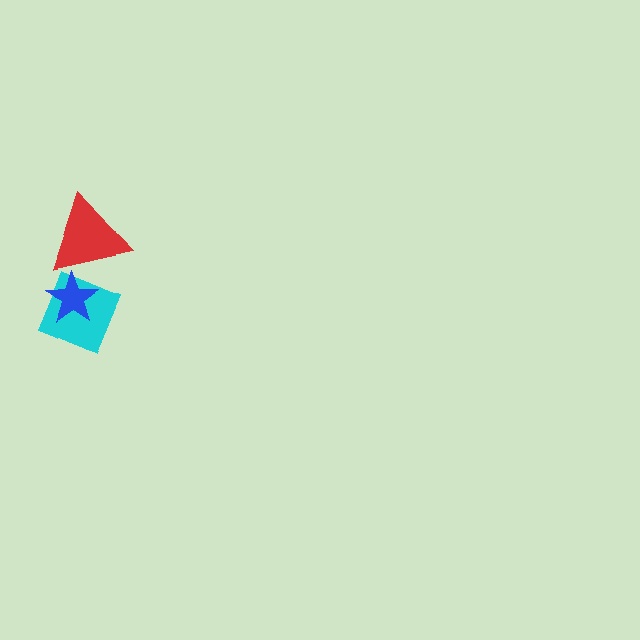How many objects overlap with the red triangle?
1 object overlaps with the red triangle.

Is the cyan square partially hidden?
Yes, it is partially covered by another shape.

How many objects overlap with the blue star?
2 objects overlap with the blue star.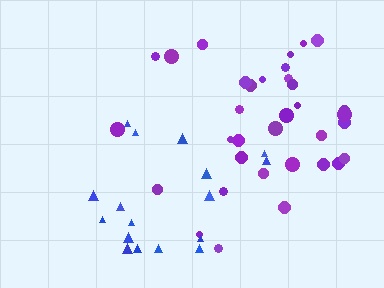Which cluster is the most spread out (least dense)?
Blue.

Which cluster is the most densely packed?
Purple.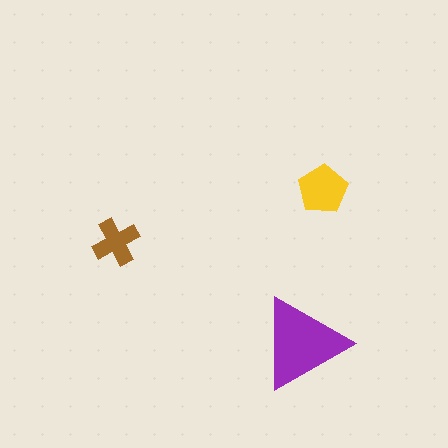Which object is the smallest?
The brown cross.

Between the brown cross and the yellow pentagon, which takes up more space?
The yellow pentagon.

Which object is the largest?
The purple triangle.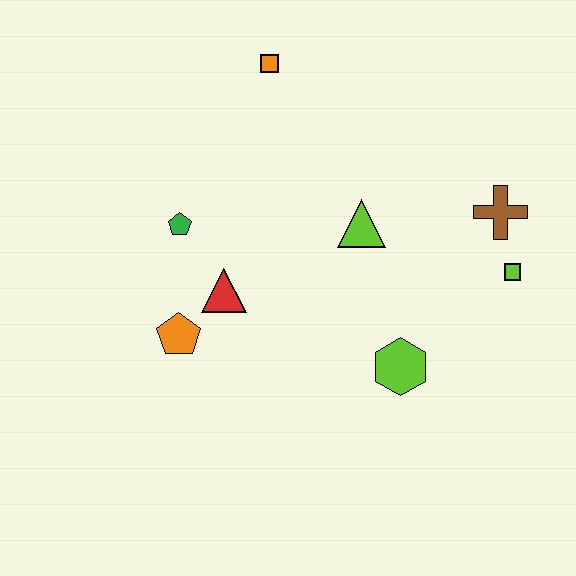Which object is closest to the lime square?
The brown cross is closest to the lime square.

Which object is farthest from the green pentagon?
The lime square is farthest from the green pentagon.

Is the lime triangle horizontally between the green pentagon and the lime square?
Yes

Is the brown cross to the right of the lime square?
No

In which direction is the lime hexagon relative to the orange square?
The lime hexagon is below the orange square.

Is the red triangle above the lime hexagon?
Yes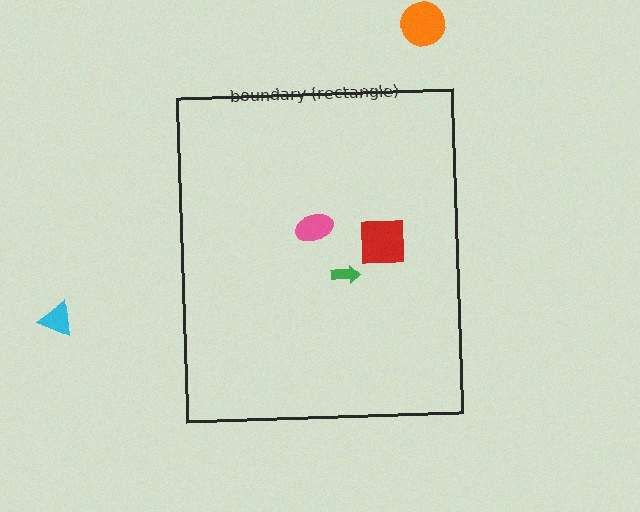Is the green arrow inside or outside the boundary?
Inside.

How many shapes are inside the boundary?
3 inside, 2 outside.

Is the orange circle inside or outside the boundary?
Outside.